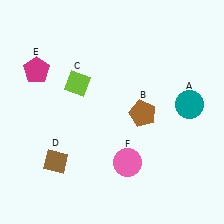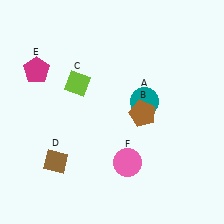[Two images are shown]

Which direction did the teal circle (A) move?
The teal circle (A) moved left.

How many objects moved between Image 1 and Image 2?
1 object moved between the two images.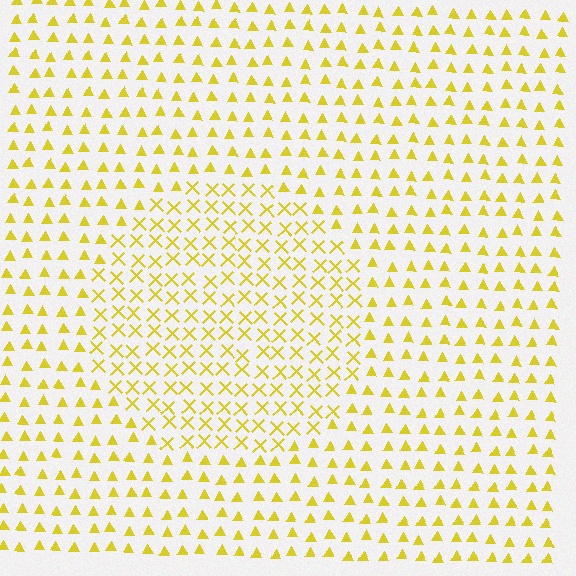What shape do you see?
I see a circle.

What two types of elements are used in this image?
The image uses X marks inside the circle region and triangles outside it.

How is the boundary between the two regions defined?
The boundary is defined by a change in element shape: X marks inside vs. triangles outside. All elements share the same color and spacing.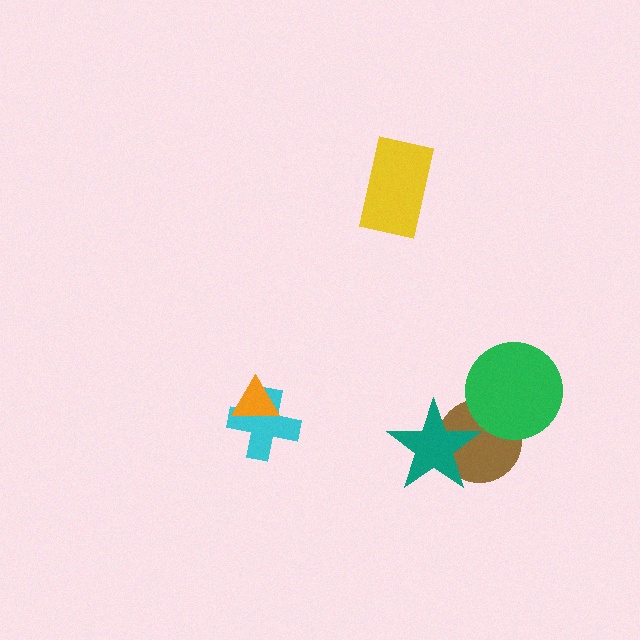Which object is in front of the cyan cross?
The orange triangle is in front of the cyan cross.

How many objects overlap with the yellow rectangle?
0 objects overlap with the yellow rectangle.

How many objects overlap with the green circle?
1 object overlaps with the green circle.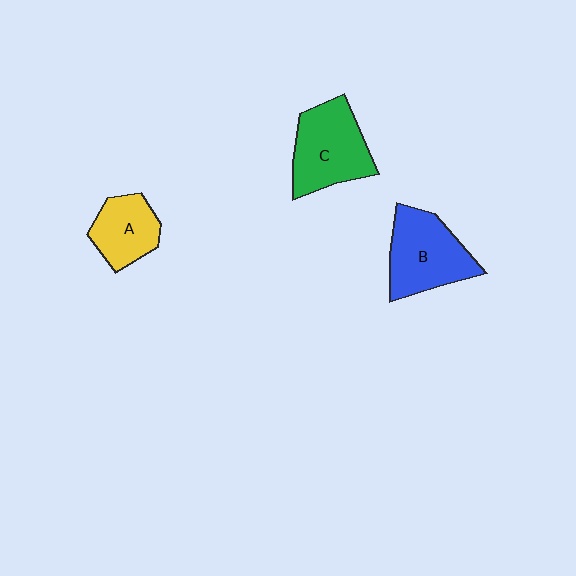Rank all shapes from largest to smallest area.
From largest to smallest: B (blue), C (green), A (yellow).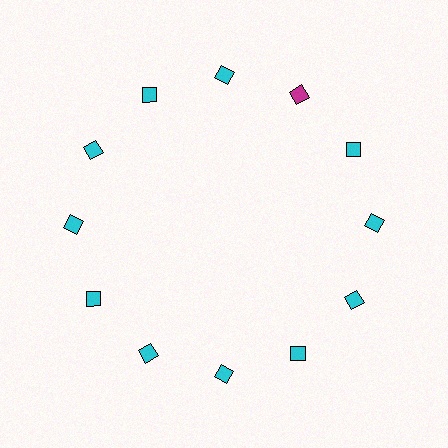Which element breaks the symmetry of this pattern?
The magenta diamond at roughly the 1 o'clock position breaks the symmetry. All other shapes are cyan diamonds.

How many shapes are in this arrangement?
There are 12 shapes arranged in a ring pattern.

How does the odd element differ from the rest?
It has a different color: magenta instead of cyan.